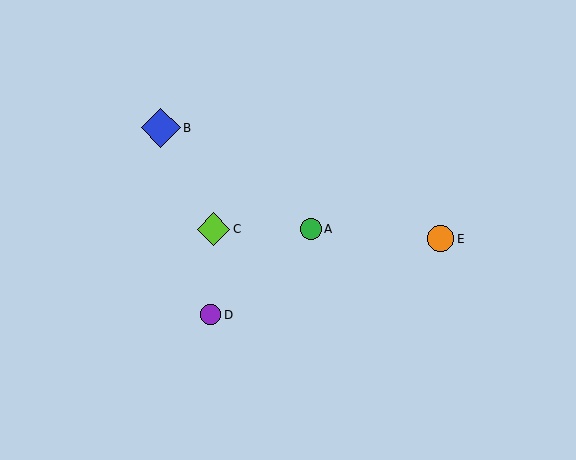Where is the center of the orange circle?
The center of the orange circle is at (440, 239).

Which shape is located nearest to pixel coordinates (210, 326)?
The purple circle (labeled D) at (211, 315) is nearest to that location.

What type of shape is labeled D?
Shape D is a purple circle.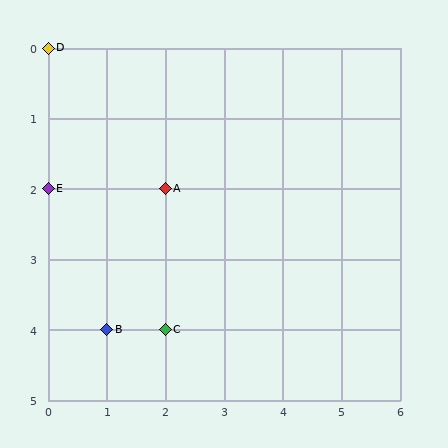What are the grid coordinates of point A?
Point A is at grid coordinates (2, 2).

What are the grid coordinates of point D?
Point D is at grid coordinates (0, 0).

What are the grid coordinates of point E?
Point E is at grid coordinates (0, 2).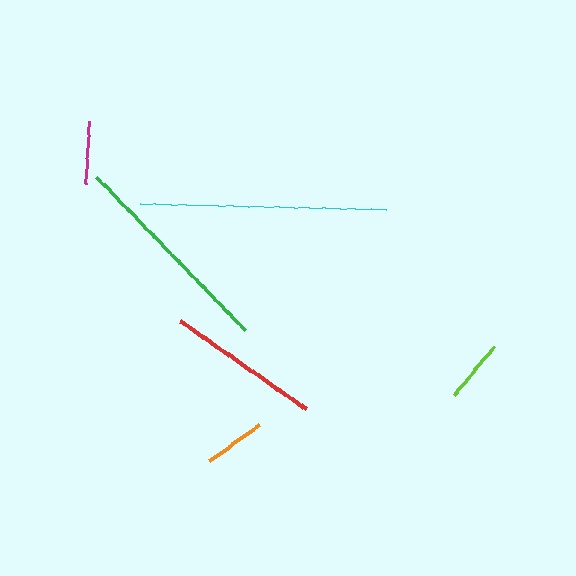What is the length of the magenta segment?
The magenta segment is approximately 63 pixels long.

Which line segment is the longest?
The cyan line is the longest at approximately 245 pixels.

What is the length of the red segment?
The red segment is approximately 154 pixels long.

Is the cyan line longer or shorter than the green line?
The cyan line is longer than the green line.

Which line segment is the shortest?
The orange line is the shortest at approximately 62 pixels.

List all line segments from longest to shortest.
From longest to shortest: cyan, green, red, magenta, lime, orange.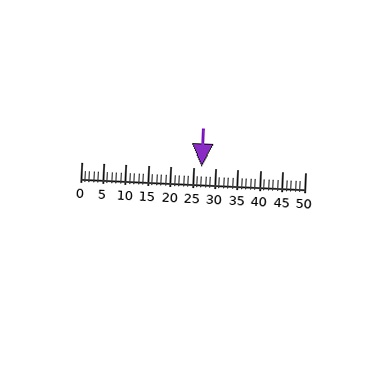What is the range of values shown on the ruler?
The ruler shows values from 0 to 50.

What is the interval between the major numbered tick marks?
The major tick marks are spaced 5 units apart.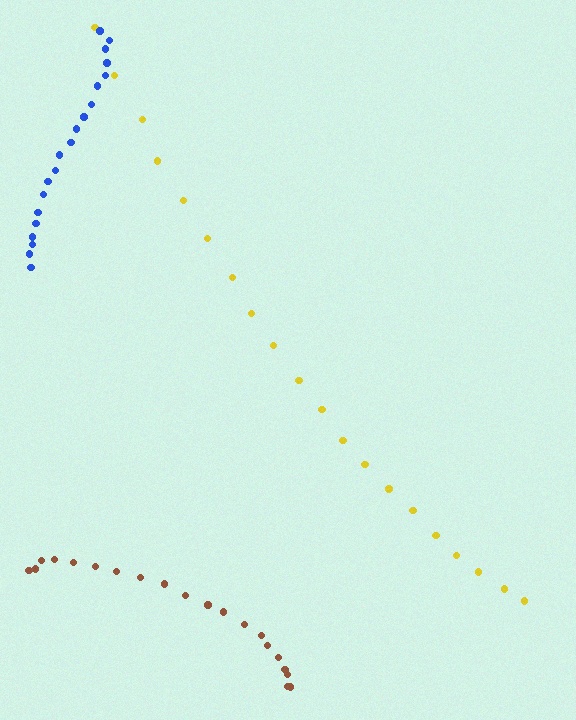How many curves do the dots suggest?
There are 3 distinct paths.